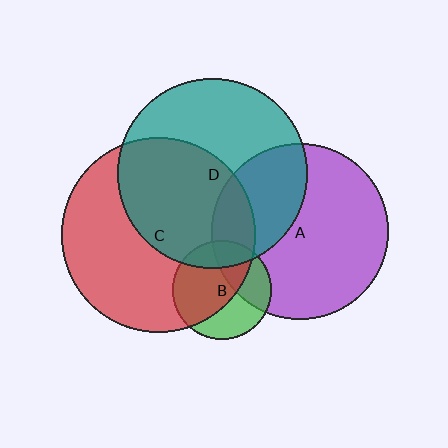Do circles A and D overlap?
Yes.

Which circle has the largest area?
Circle C (red).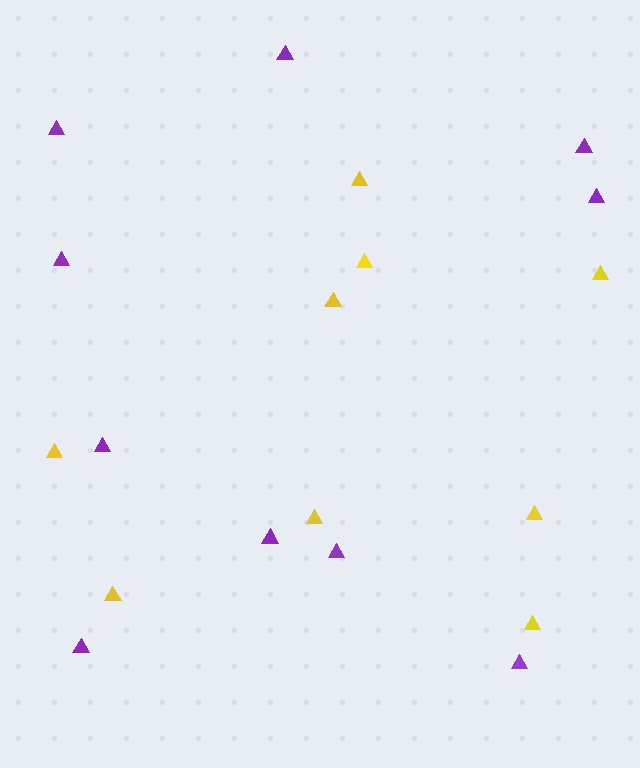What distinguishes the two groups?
There are 2 groups: one group of yellow triangles (9) and one group of purple triangles (10).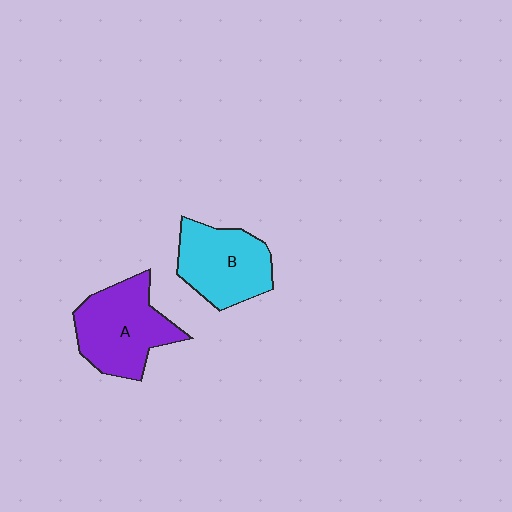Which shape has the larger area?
Shape A (purple).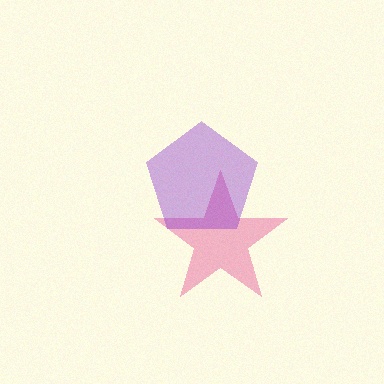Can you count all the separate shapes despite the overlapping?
Yes, there are 2 separate shapes.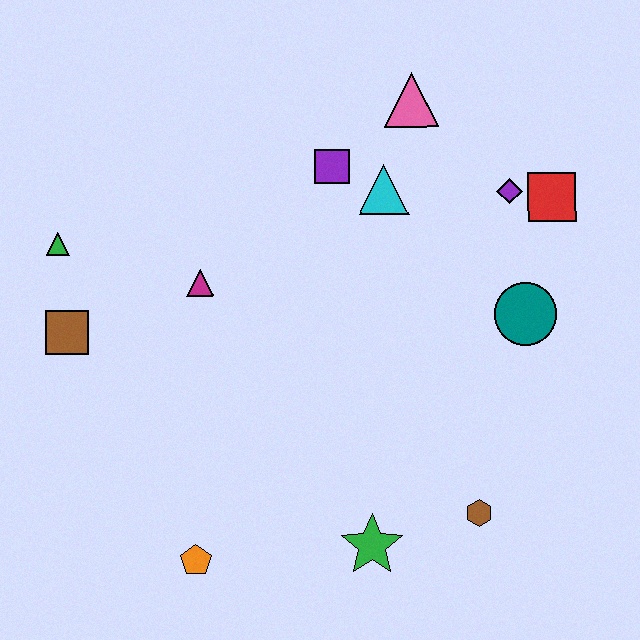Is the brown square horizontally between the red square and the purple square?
No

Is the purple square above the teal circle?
Yes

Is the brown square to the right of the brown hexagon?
No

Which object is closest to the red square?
The purple diamond is closest to the red square.